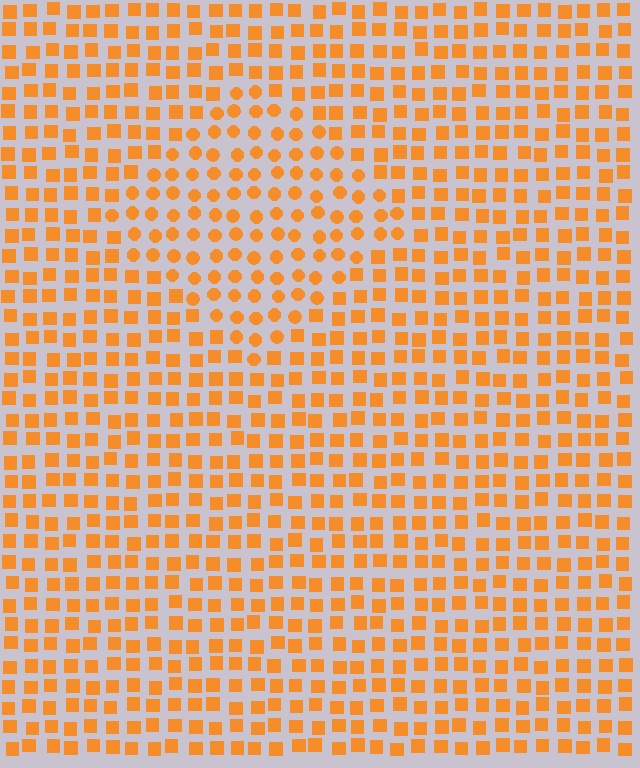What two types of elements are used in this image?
The image uses circles inside the diamond region and squares outside it.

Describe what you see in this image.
The image is filled with small orange elements arranged in a uniform grid. A diamond-shaped region contains circles, while the surrounding area contains squares. The boundary is defined purely by the change in element shape.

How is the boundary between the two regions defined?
The boundary is defined by a change in element shape: circles inside vs. squares outside. All elements share the same color and spacing.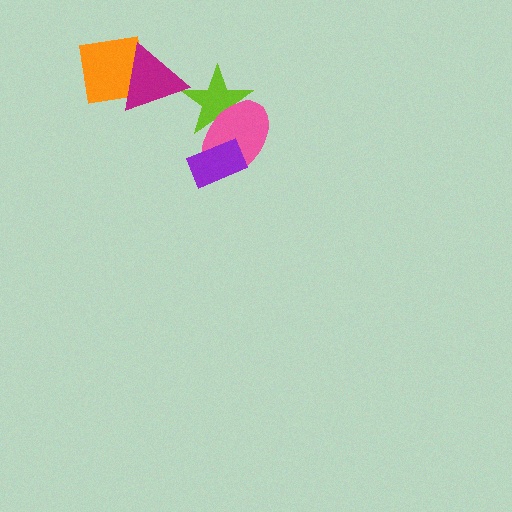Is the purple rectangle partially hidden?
No, no other shape covers it.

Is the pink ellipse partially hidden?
Yes, it is partially covered by another shape.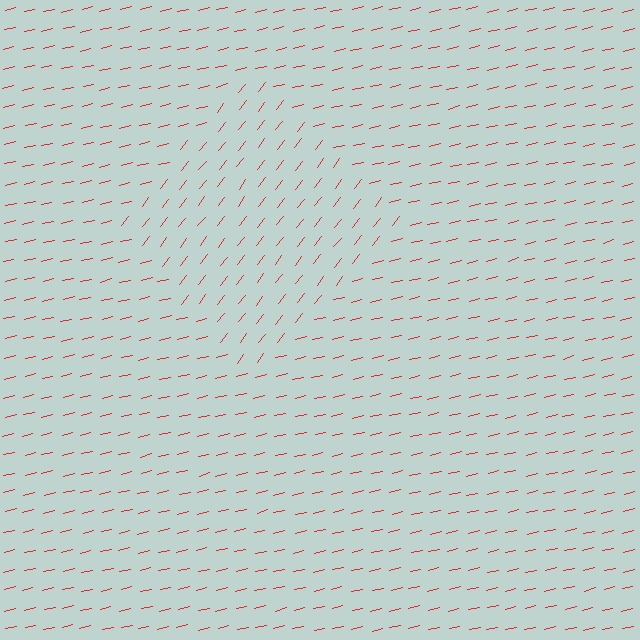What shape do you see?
I see a diamond.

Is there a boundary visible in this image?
Yes, there is a texture boundary formed by a change in line orientation.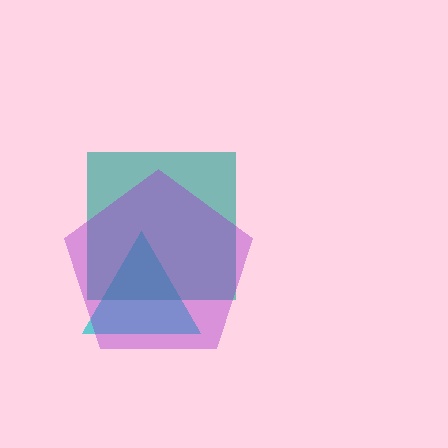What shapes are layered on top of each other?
The layered shapes are: a cyan triangle, a teal square, a purple pentagon.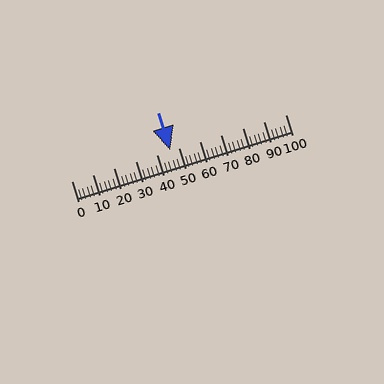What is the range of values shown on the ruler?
The ruler shows values from 0 to 100.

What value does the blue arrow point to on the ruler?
The blue arrow points to approximately 46.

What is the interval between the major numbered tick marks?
The major tick marks are spaced 10 units apart.